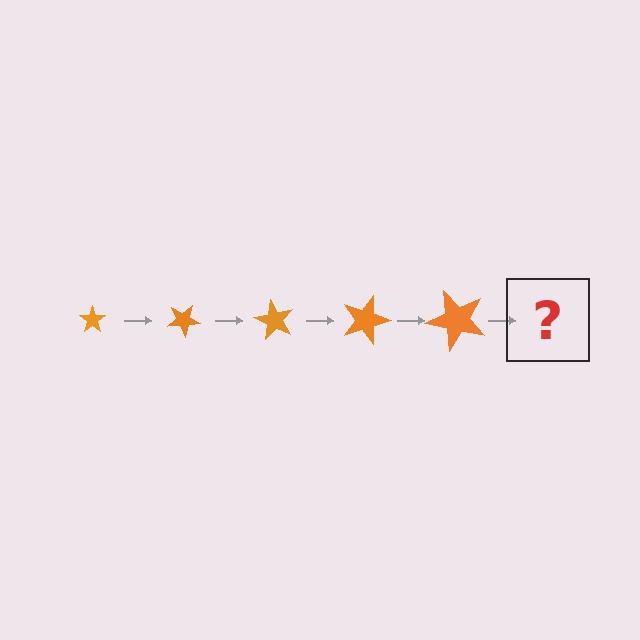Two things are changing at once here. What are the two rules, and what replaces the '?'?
The two rules are that the star grows larger each step and it rotates 30 degrees each step. The '?' should be a star, larger than the previous one and rotated 150 degrees from the start.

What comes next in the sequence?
The next element should be a star, larger than the previous one and rotated 150 degrees from the start.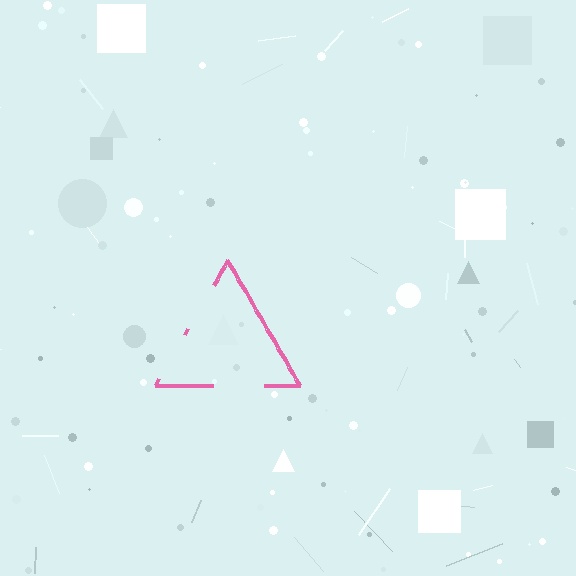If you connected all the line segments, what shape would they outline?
They would outline a triangle.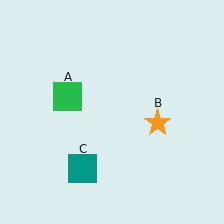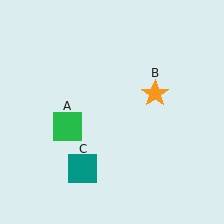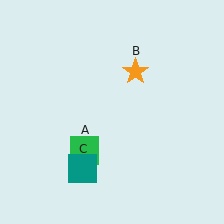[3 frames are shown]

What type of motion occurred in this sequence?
The green square (object A), orange star (object B) rotated counterclockwise around the center of the scene.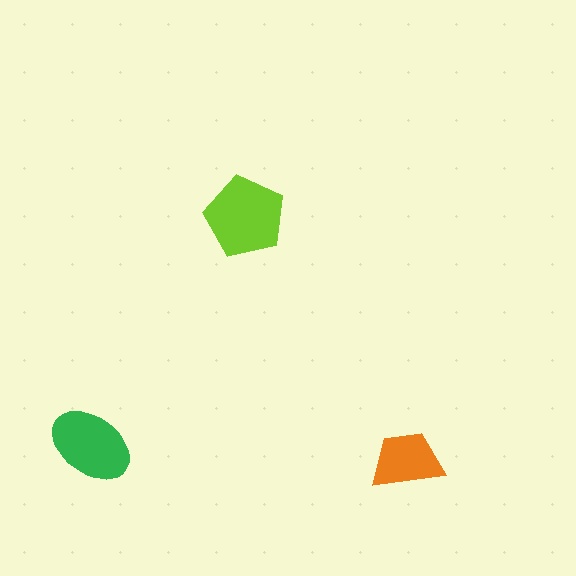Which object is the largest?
The lime pentagon.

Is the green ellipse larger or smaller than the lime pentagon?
Smaller.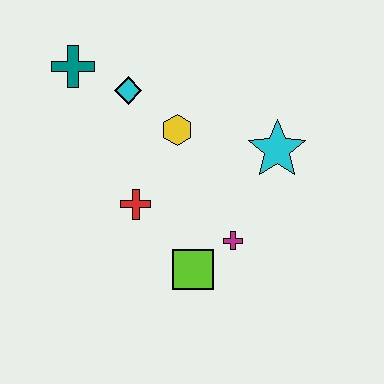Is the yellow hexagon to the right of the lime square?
No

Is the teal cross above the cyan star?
Yes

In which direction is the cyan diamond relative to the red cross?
The cyan diamond is above the red cross.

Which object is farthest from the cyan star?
The teal cross is farthest from the cyan star.